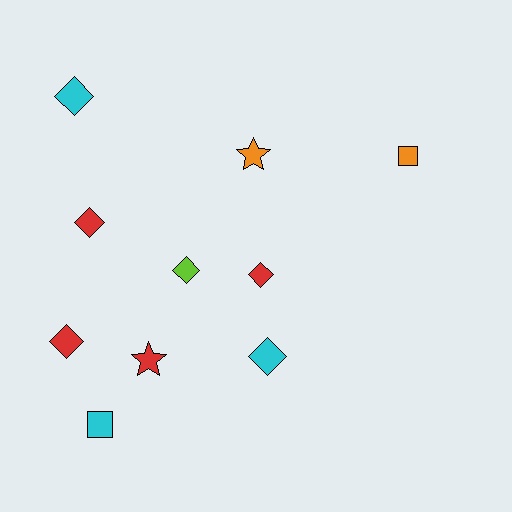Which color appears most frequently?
Red, with 4 objects.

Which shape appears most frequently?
Diamond, with 6 objects.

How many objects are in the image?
There are 10 objects.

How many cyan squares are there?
There is 1 cyan square.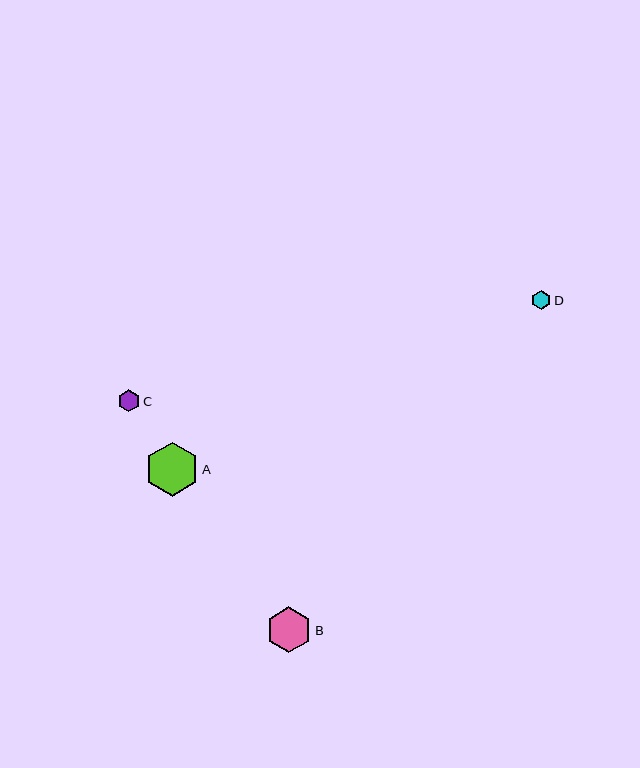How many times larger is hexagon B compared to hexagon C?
Hexagon B is approximately 2.1 times the size of hexagon C.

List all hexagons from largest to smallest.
From largest to smallest: A, B, C, D.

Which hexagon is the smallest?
Hexagon D is the smallest with a size of approximately 19 pixels.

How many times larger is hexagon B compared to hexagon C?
Hexagon B is approximately 2.1 times the size of hexagon C.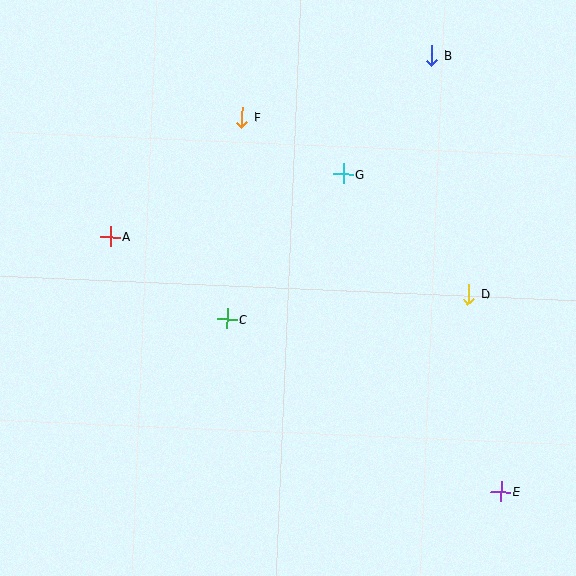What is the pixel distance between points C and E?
The distance between C and E is 324 pixels.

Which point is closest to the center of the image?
Point C at (227, 319) is closest to the center.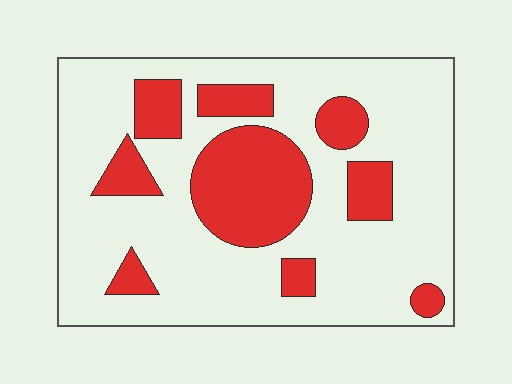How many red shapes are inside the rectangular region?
9.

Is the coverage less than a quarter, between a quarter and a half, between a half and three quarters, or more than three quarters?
Between a quarter and a half.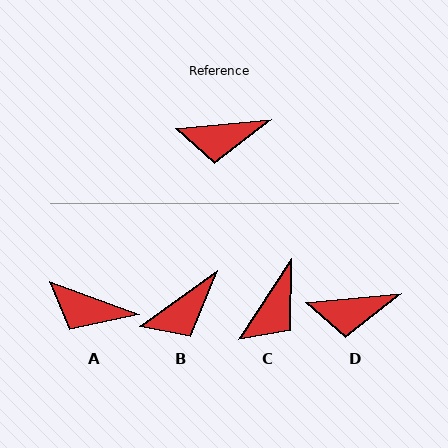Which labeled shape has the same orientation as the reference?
D.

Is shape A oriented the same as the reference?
No, it is off by about 26 degrees.